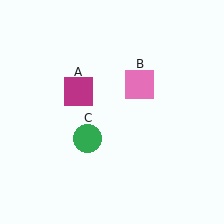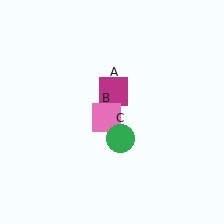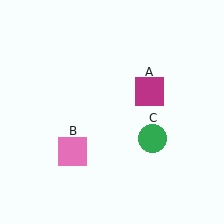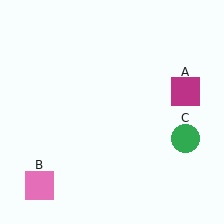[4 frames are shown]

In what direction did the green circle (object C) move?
The green circle (object C) moved right.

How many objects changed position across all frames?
3 objects changed position: magenta square (object A), pink square (object B), green circle (object C).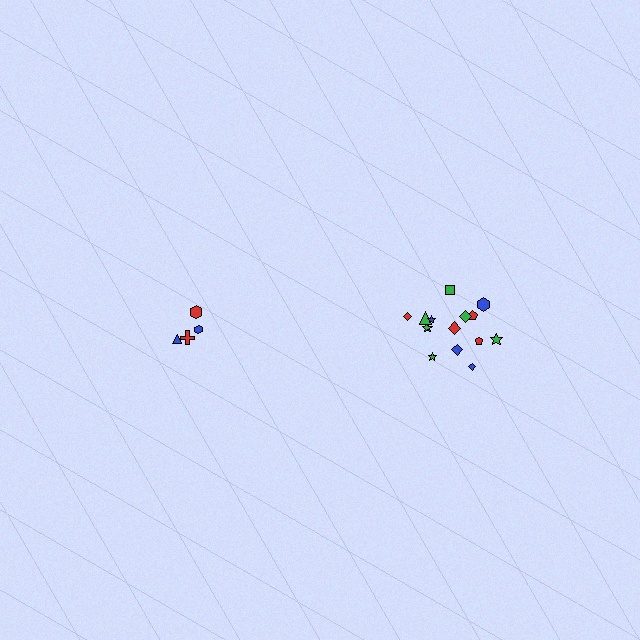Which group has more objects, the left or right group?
The right group.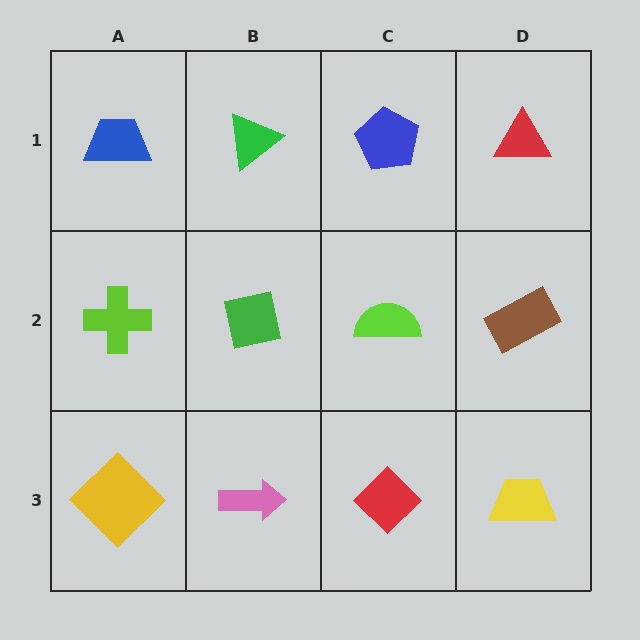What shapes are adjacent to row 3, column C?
A lime semicircle (row 2, column C), a pink arrow (row 3, column B), a yellow trapezoid (row 3, column D).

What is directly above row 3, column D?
A brown rectangle.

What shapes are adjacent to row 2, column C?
A blue pentagon (row 1, column C), a red diamond (row 3, column C), a green square (row 2, column B), a brown rectangle (row 2, column D).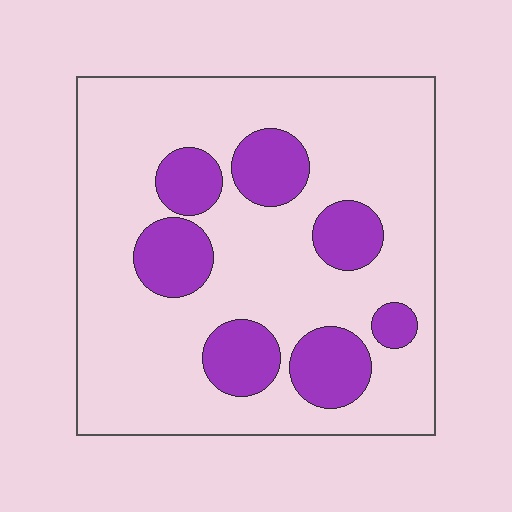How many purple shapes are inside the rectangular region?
7.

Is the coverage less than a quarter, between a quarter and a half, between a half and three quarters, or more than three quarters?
Less than a quarter.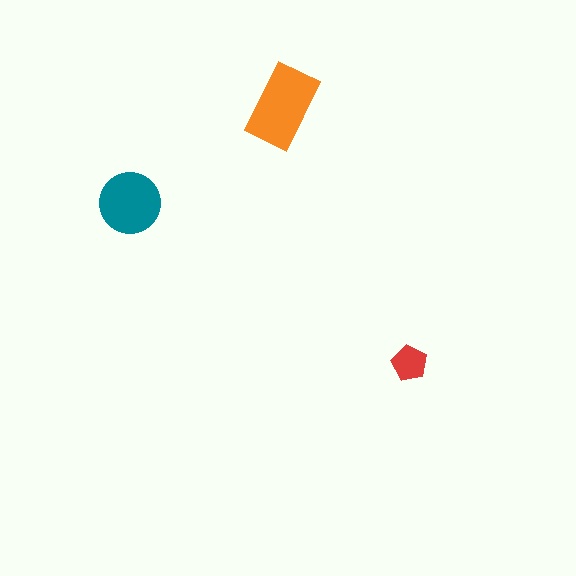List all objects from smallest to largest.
The red pentagon, the teal circle, the orange rectangle.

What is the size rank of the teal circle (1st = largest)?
2nd.